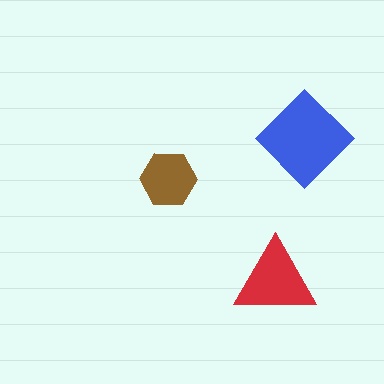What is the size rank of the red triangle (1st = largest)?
2nd.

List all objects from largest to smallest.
The blue diamond, the red triangle, the brown hexagon.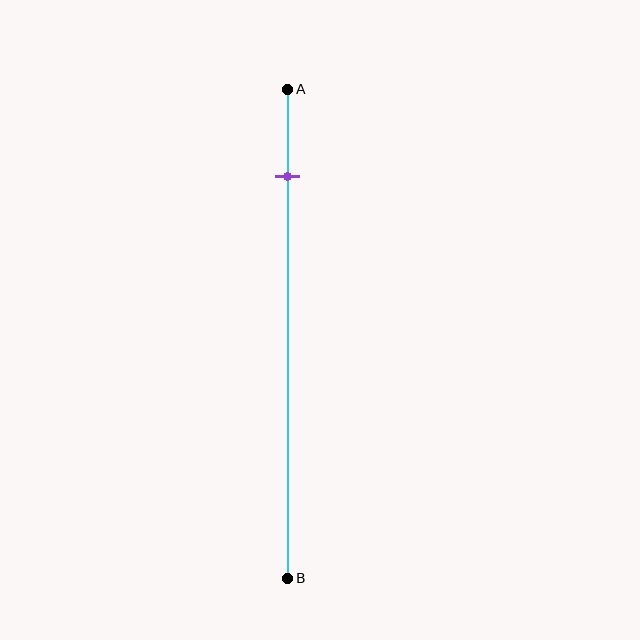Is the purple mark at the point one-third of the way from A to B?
No, the mark is at about 20% from A, not at the 33% one-third point.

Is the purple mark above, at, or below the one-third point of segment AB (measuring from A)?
The purple mark is above the one-third point of segment AB.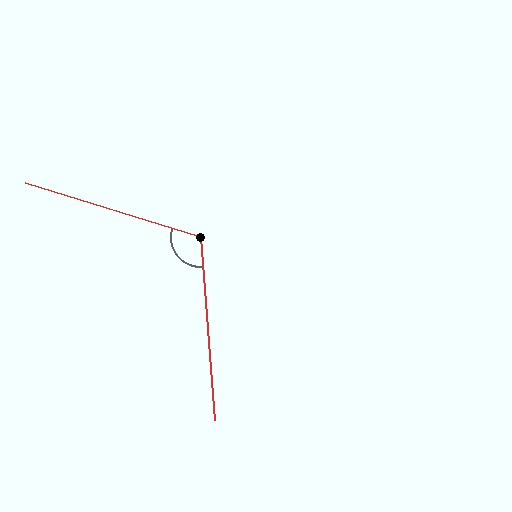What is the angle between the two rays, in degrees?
Approximately 111 degrees.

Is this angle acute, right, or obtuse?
It is obtuse.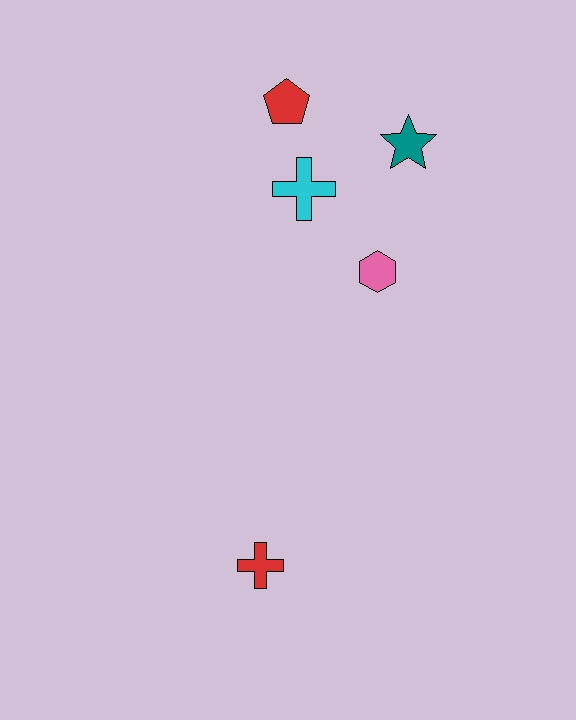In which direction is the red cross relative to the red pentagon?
The red cross is below the red pentagon.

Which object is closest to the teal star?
The cyan cross is closest to the teal star.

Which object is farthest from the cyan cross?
The red cross is farthest from the cyan cross.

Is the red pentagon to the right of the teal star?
No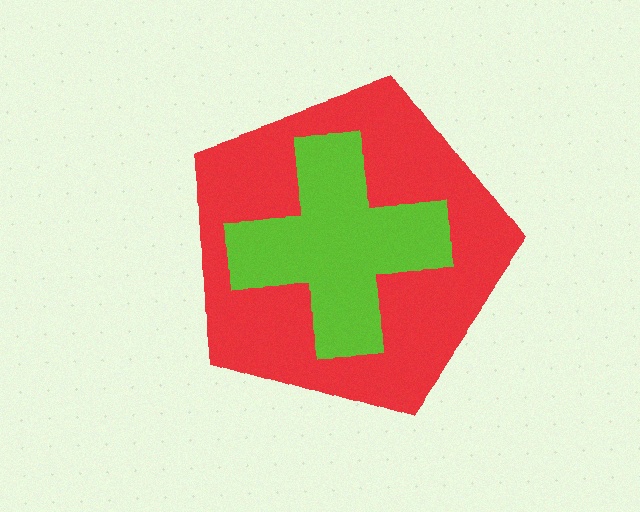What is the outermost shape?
The red pentagon.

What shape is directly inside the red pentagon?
The lime cross.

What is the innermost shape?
The lime cross.